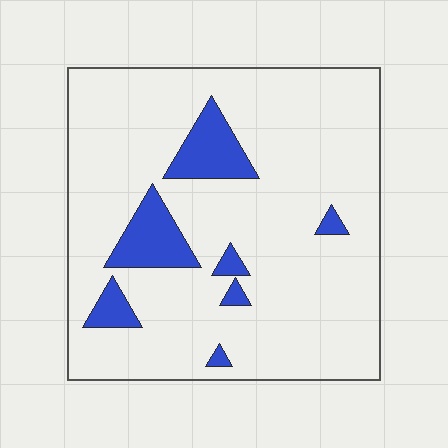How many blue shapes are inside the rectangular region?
7.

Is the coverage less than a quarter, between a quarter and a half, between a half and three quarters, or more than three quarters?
Less than a quarter.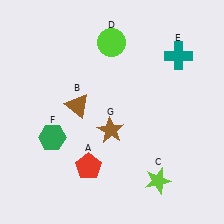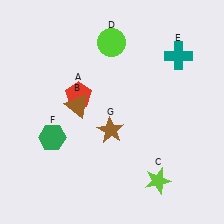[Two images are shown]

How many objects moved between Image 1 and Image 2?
1 object moved between the two images.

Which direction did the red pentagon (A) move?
The red pentagon (A) moved up.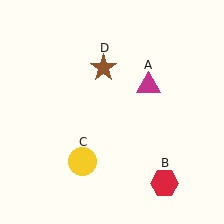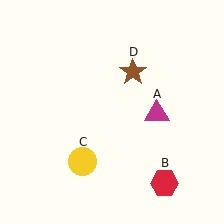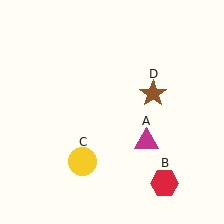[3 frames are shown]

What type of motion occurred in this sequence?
The magenta triangle (object A), brown star (object D) rotated clockwise around the center of the scene.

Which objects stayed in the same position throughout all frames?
Red hexagon (object B) and yellow circle (object C) remained stationary.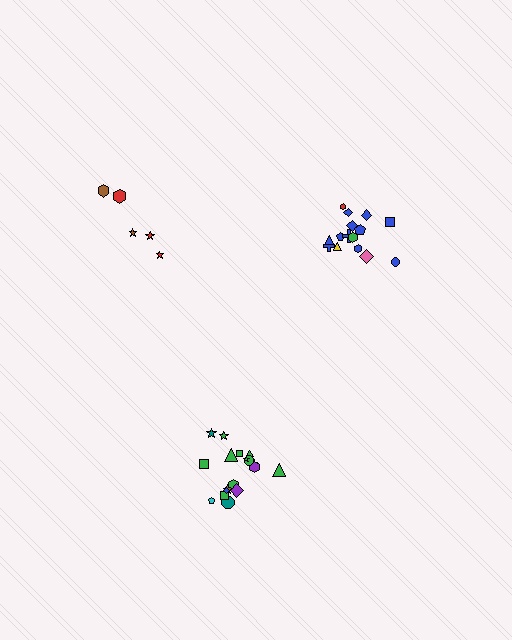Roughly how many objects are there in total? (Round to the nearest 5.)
Roughly 40 objects in total.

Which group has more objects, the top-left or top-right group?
The top-right group.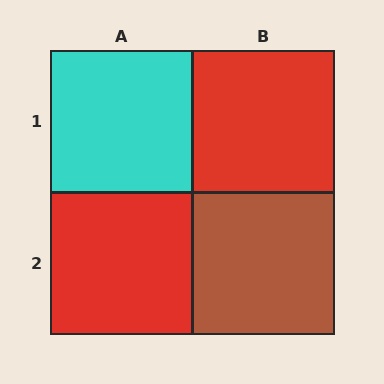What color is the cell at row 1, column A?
Cyan.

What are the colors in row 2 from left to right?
Red, brown.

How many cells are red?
2 cells are red.